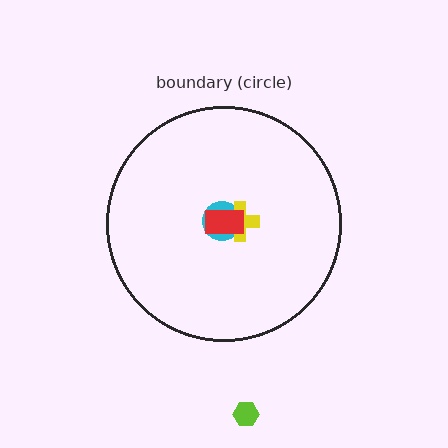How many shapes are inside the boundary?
3 inside, 1 outside.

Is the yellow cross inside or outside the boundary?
Inside.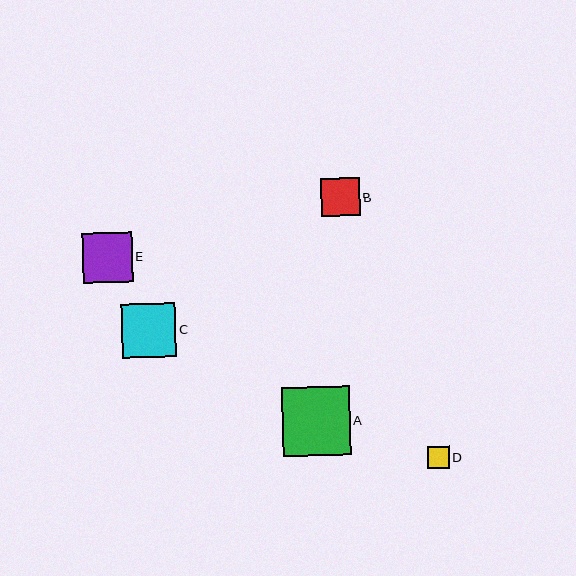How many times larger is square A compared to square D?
Square A is approximately 3.1 times the size of square D.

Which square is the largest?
Square A is the largest with a size of approximately 68 pixels.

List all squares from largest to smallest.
From largest to smallest: A, C, E, B, D.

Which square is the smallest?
Square D is the smallest with a size of approximately 22 pixels.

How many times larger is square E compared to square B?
Square E is approximately 1.3 times the size of square B.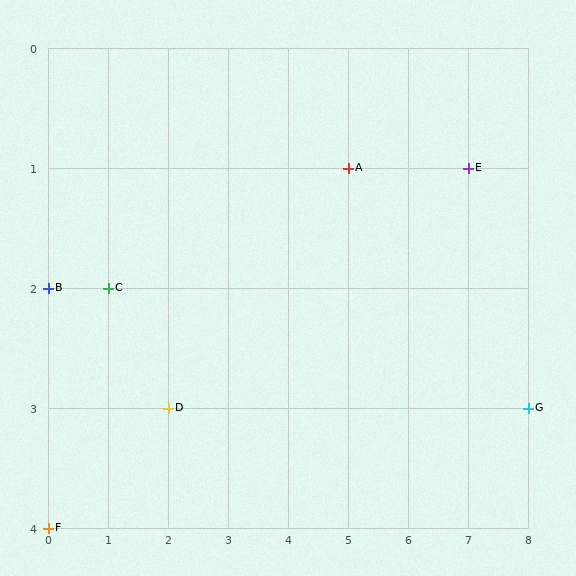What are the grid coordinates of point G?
Point G is at grid coordinates (8, 3).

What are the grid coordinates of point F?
Point F is at grid coordinates (0, 4).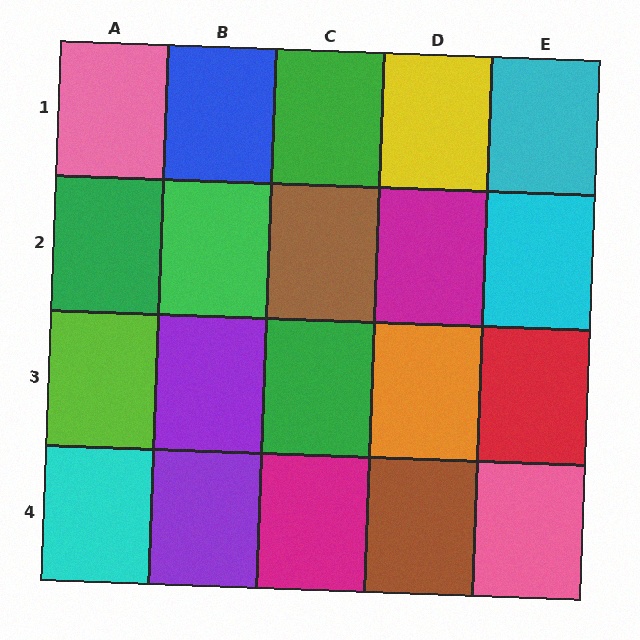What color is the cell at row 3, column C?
Green.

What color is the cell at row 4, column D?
Brown.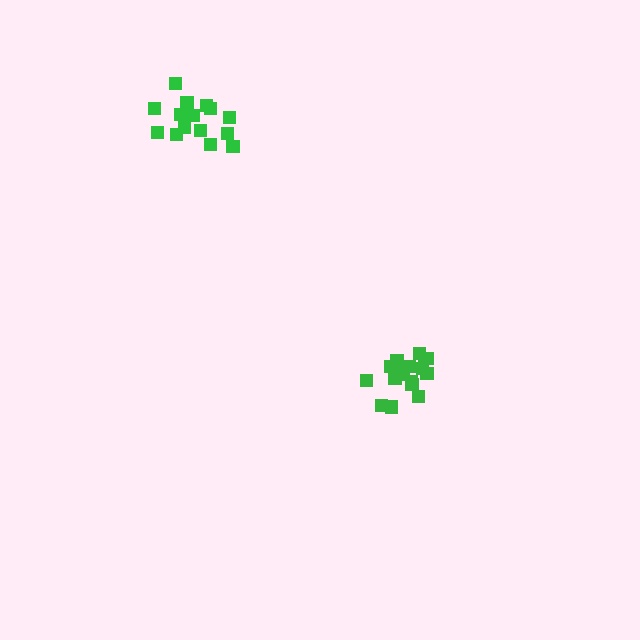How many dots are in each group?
Group 1: 16 dots, Group 2: 18 dots (34 total).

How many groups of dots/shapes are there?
There are 2 groups.